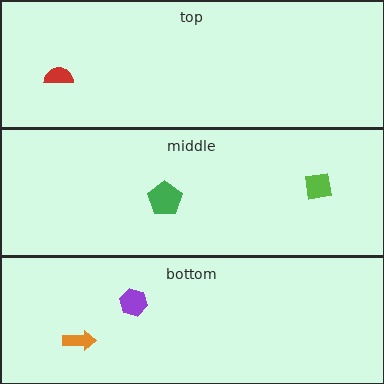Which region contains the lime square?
The middle region.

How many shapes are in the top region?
1.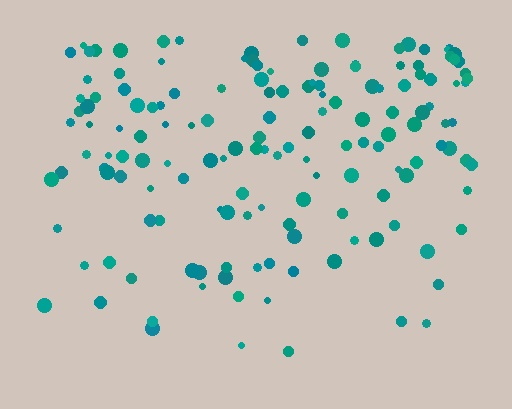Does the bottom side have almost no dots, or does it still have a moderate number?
Still a moderate number, just noticeably fewer than the top.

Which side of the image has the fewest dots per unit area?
The bottom.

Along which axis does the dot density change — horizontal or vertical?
Vertical.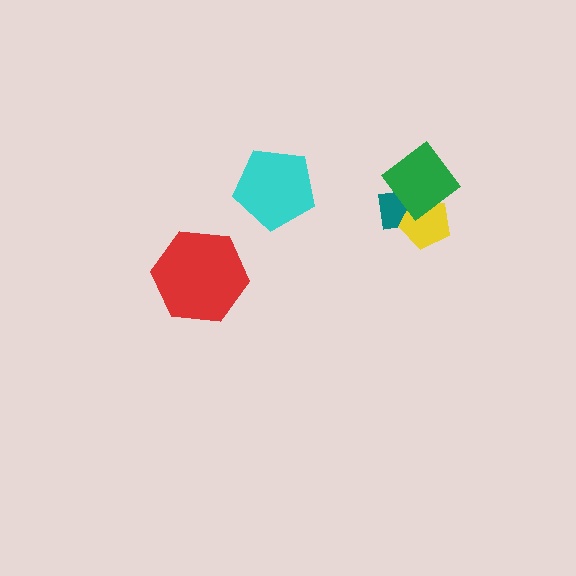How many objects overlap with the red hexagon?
0 objects overlap with the red hexagon.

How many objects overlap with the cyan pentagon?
0 objects overlap with the cyan pentagon.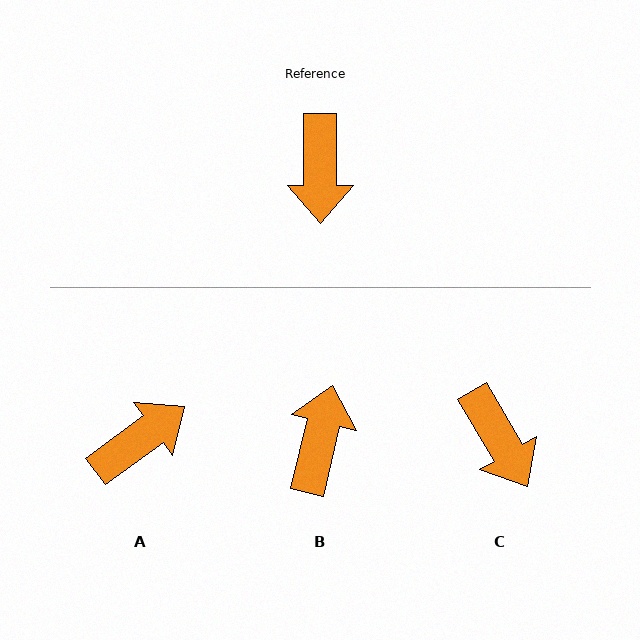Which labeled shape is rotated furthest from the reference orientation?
B, about 166 degrees away.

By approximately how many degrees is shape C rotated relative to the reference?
Approximately 30 degrees counter-clockwise.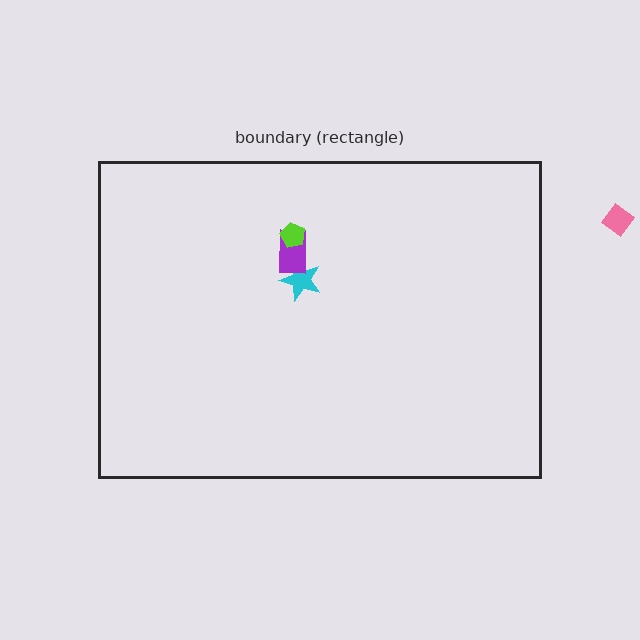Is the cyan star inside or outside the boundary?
Inside.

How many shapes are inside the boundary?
3 inside, 1 outside.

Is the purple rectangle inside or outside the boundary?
Inside.